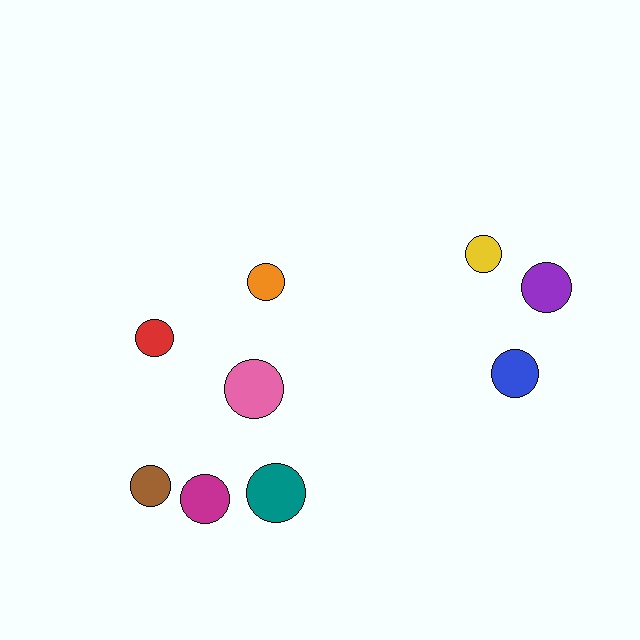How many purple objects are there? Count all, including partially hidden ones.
There is 1 purple object.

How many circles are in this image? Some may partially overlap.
There are 9 circles.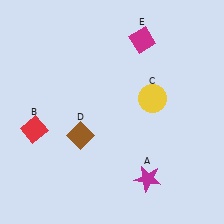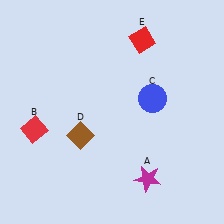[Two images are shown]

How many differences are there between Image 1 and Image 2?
There are 2 differences between the two images.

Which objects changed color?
C changed from yellow to blue. E changed from magenta to red.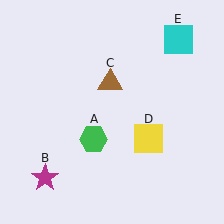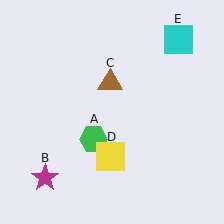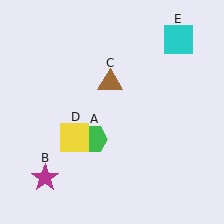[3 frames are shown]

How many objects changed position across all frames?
1 object changed position: yellow square (object D).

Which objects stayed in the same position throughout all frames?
Green hexagon (object A) and magenta star (object B) and brown triangle (object C) and cyan square (object E) remained stationary.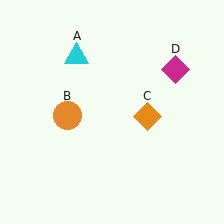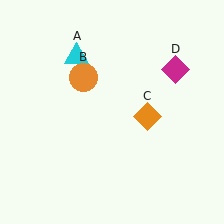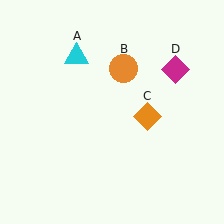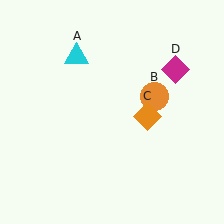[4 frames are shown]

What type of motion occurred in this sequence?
The orange circle (object B) rotated clockwise around the center of the scene.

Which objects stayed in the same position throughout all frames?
Cyan triangle (object A) and orange diamond (object C) and magenta diamond (object D) remained stationary.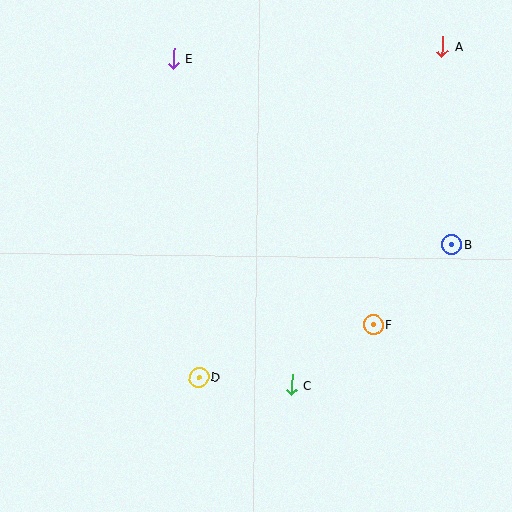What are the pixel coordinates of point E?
Point E is at (174, 59).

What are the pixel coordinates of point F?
Point F is at (374, 325).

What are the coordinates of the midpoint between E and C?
The midpoint between E and C is at (233, 222).